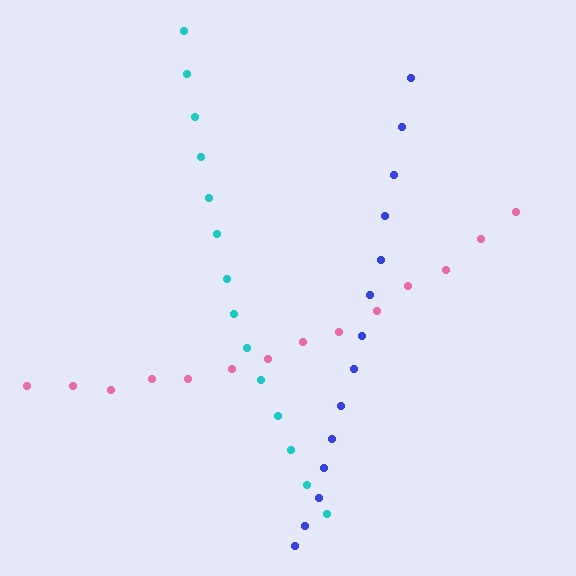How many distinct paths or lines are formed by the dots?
There are 3 distinct paths.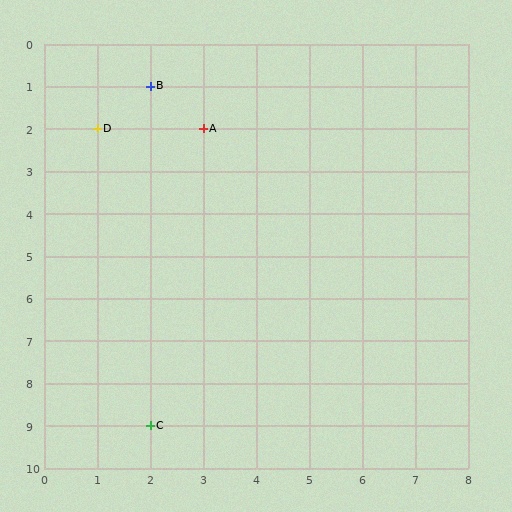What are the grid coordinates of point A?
Point A is at grid coordinates (3, 2).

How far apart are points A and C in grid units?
Points A and C are 1 column and 7 rows apart (about 7.1 grid units diagonally).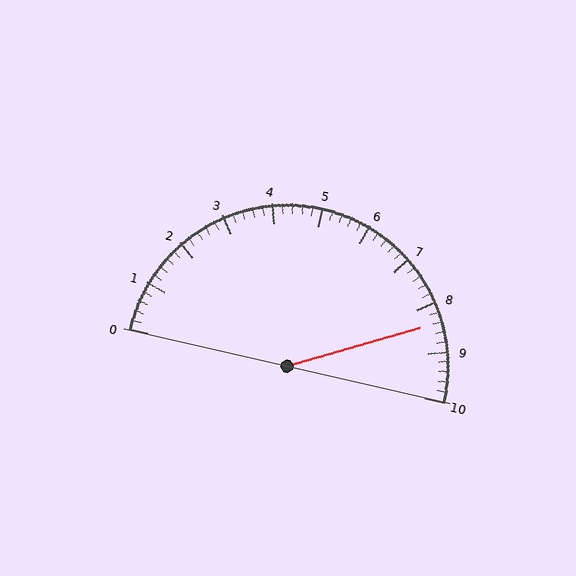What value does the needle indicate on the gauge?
The needle indicates approximately 8.4.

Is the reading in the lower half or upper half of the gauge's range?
The reading is in the upper half of the range (0 to 10).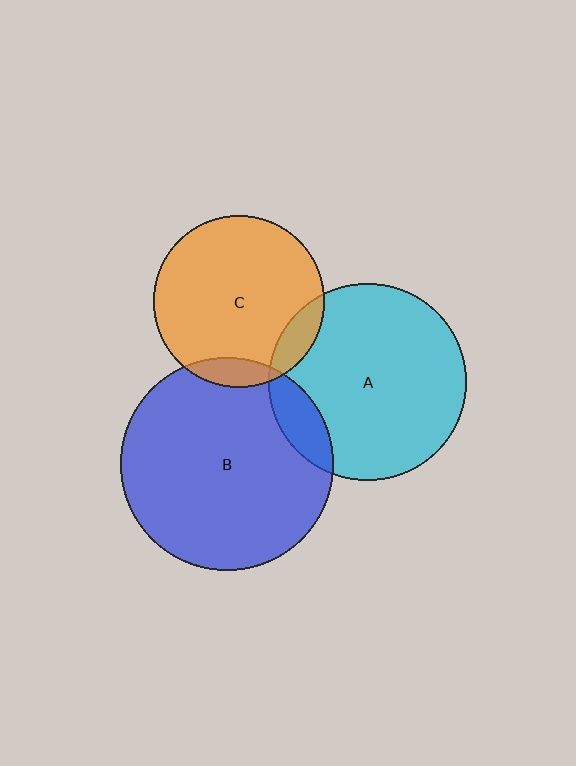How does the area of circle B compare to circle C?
Approximately 1.5 times.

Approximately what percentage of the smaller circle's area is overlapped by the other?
Approximately 10%.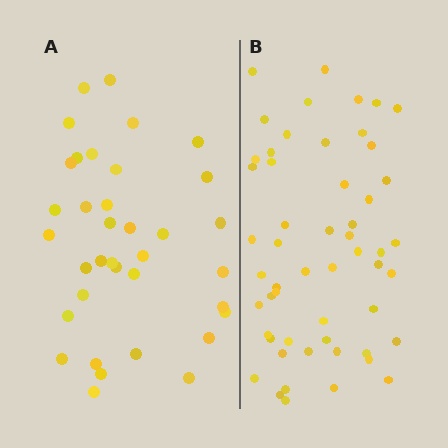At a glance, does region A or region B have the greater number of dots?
Region B (the right region) has more dots.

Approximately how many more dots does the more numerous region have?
Region B has approximately 20 more dots than region A.